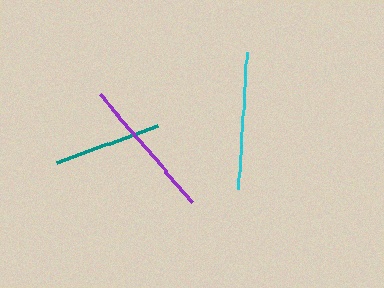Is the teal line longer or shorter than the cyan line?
The cyan line is longer than the teal line.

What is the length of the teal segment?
The teal segment is approximately 108 pixels long.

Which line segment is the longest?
The purple line is the longest at approximately 142 pixels.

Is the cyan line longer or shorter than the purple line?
The purple line is longer than the cyan line.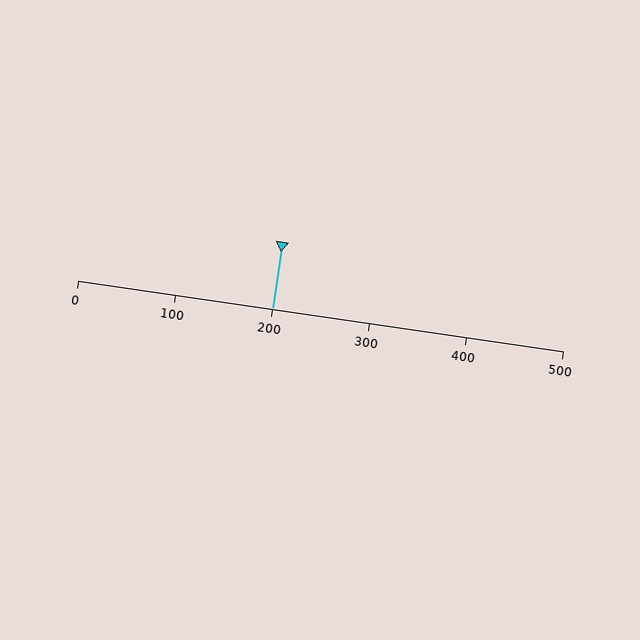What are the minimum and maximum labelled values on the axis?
The axis runs from 0 to 500.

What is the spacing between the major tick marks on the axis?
The major ticks are spaced 100 apart.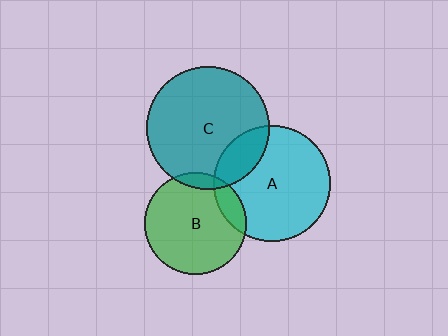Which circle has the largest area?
Circle C (teal).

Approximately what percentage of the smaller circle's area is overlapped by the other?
Approximately 15%.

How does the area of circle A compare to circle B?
Approximately 1.3 times.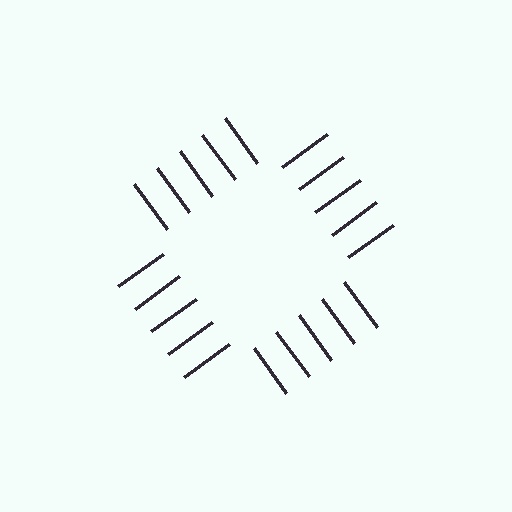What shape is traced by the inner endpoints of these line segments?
An illusory square — the line segments terminate on its edges but no continuous stroke is drawn.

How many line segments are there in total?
20 — 5 along each of the 4 edges.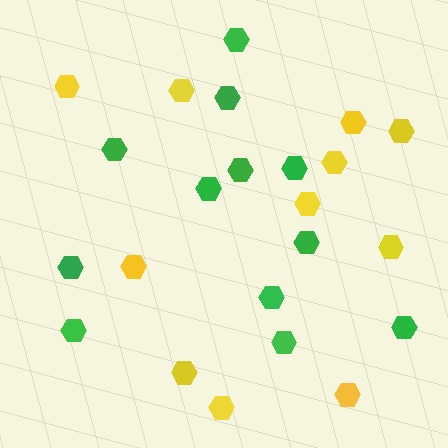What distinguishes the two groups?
There are 2 groups: one group of yellow hexagons (11) and one group of green hexagons (12).